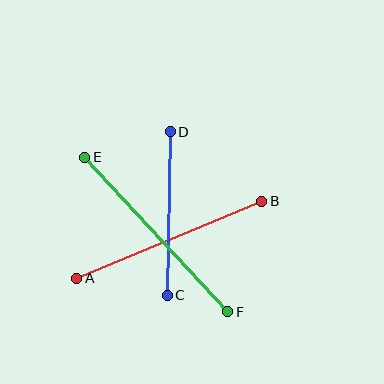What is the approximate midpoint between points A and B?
The midpoint is at approximately (169, 240) pixels.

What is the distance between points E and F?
The distance is approximately 211 pixels.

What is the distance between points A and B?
The distance is approximately 200 pixels.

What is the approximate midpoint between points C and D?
The midpoint is at approximately (169, 214) pixels.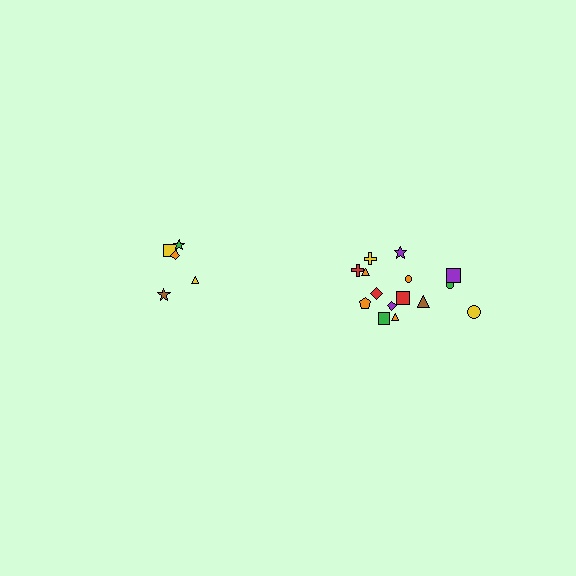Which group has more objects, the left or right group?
The right group.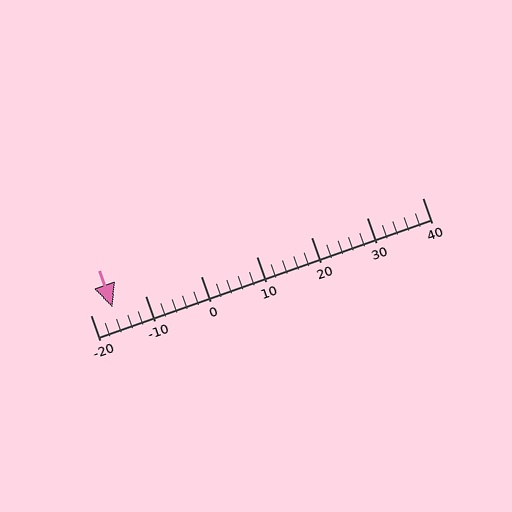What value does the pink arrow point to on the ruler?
The pink arrow points to approximately -16.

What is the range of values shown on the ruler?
The ruler shows values from -20 to 40.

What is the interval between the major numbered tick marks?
The major tick marks are spaced 10 units apart.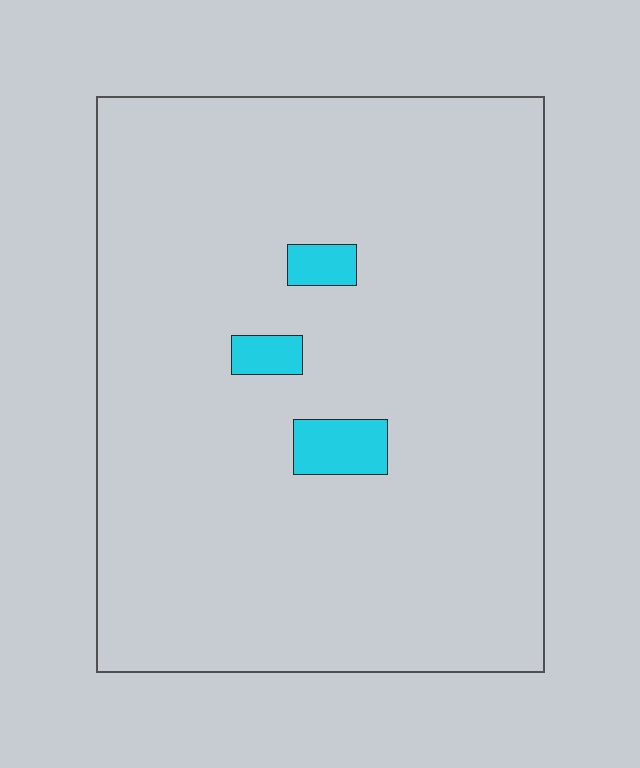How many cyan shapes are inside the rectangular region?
3.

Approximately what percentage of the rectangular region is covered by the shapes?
Approximately 5%.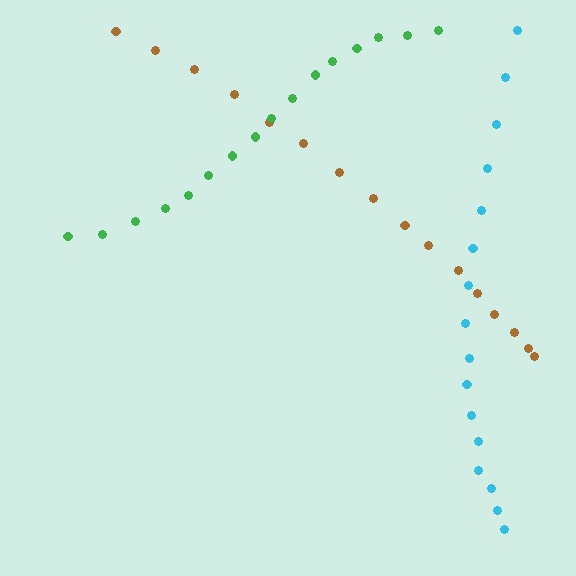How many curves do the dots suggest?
There are 3 distinct paths.